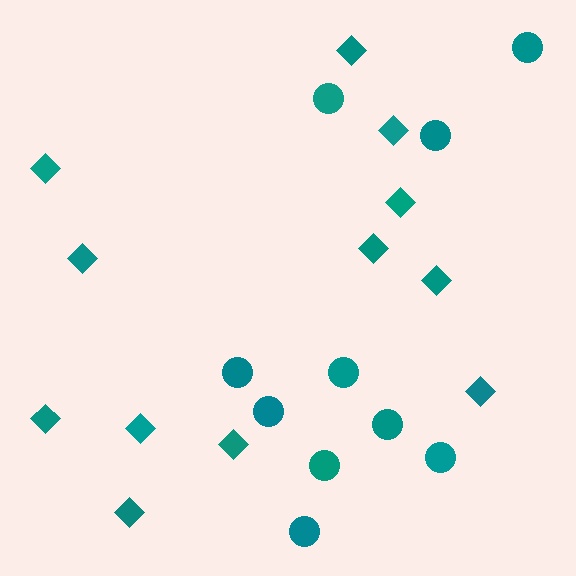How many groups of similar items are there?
There are 2 groups: one group of diamonds (12) and one group of circles (10).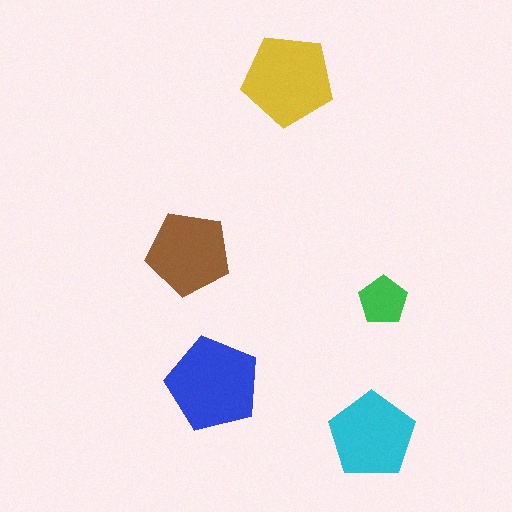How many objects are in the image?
There are 5 objects in the image.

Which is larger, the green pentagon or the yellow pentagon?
The yellow one.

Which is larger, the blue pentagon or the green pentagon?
The blue one.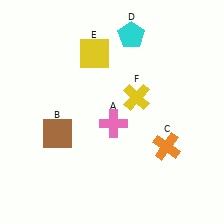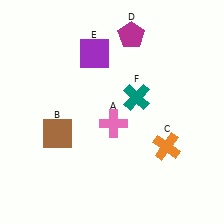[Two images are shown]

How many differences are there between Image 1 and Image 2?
There are 3 differences between the two images.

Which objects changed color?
D changed from cyan to magenta. E changed from yellow to purple. F changed from yellow to teal.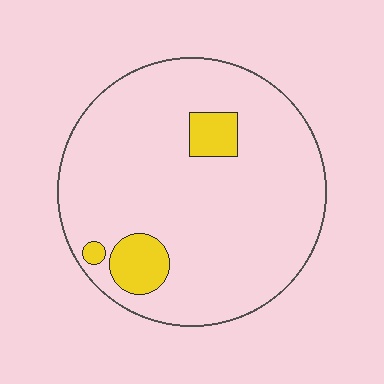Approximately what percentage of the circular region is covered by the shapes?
Approximately 10%.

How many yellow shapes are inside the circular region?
3.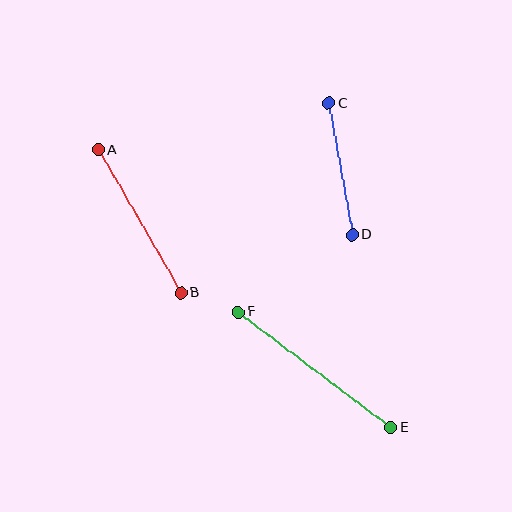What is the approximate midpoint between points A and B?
The midpoint is at approximately (140, 221) pixels.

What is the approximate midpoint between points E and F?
The midpoint is at approximately (315, 370) pixels.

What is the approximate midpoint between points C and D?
The midpoint is at approximately (341, 169) pixels.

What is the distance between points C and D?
The distance is approximately 133 pixels.